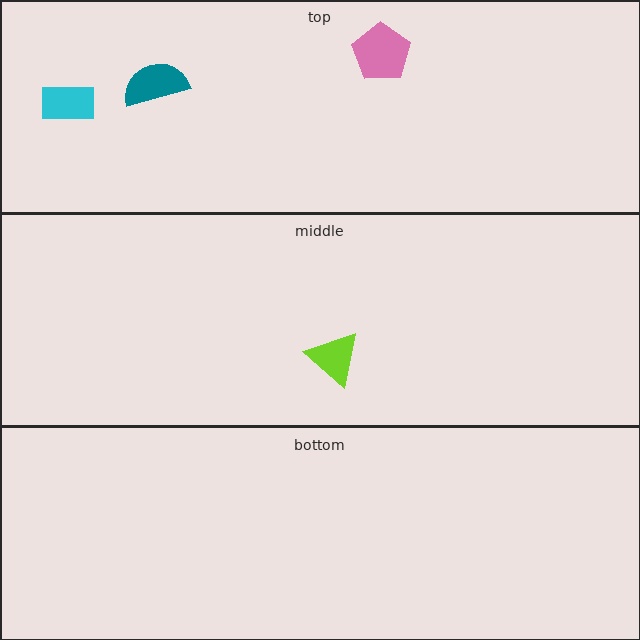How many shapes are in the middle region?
1.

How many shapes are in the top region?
3.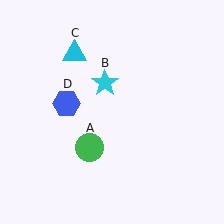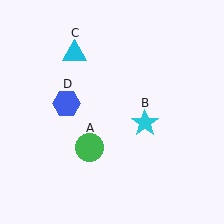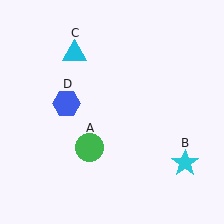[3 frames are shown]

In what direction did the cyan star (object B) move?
The cyan star (object B) moved down and to the right.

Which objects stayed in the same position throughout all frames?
Green circle (object A) and cyan triangle (object C) and blue hexagon (object D) remained stationary.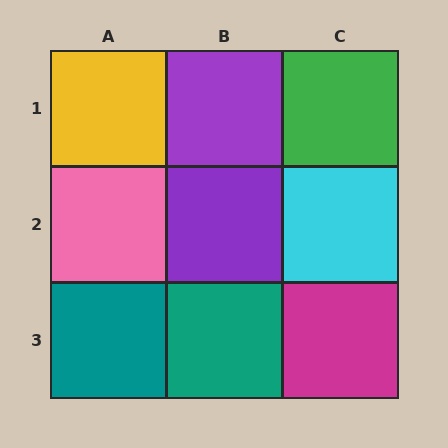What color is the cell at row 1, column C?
Green.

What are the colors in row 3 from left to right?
Teal, teal, magenta.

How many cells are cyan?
1 cell is cyan.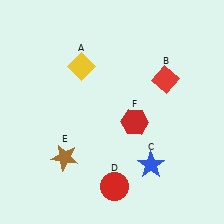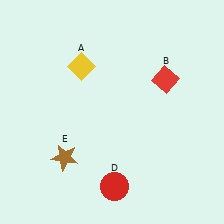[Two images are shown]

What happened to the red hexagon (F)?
The red hexagon (F) was removed in Image 2. It was in the bottom-right area of Image 1.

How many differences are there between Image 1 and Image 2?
There are 2 differences between the two images.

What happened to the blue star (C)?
The blue star (C) was removed in Image 2. It was in the bottom-right area of Image 1.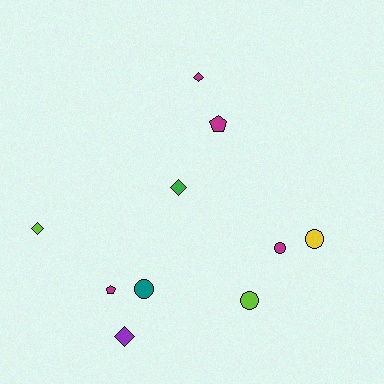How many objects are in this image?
There are 10 objects.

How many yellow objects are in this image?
There is 1 yellow object.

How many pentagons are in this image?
There are 2 pentagons.